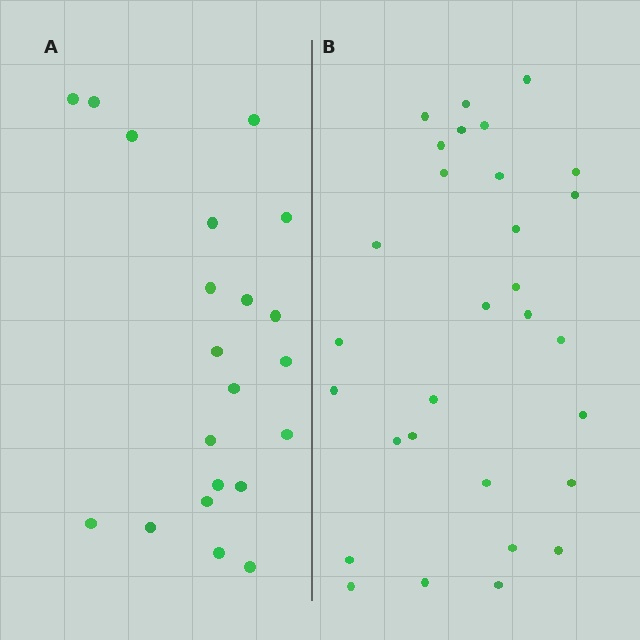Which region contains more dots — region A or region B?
Region B (the right region) has more dots.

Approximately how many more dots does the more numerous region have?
Region B has roughly 8 or so more dots than region A.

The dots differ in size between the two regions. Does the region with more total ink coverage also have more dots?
No. Region A has more total ink coverage because its dots are larger, but region B actually contains more individual dots. Total area can be misleading — the number of items is what matters here.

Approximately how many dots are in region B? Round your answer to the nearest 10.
About 30 dots.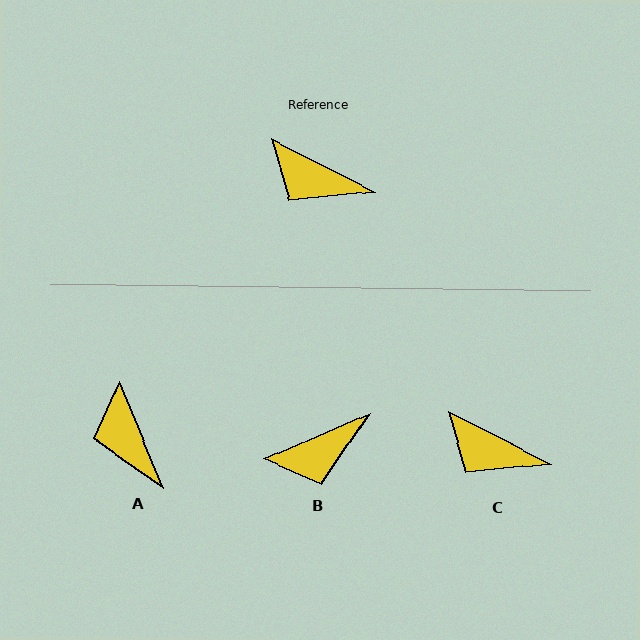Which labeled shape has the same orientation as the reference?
C.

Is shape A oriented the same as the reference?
No, it is off by about 41 degrees.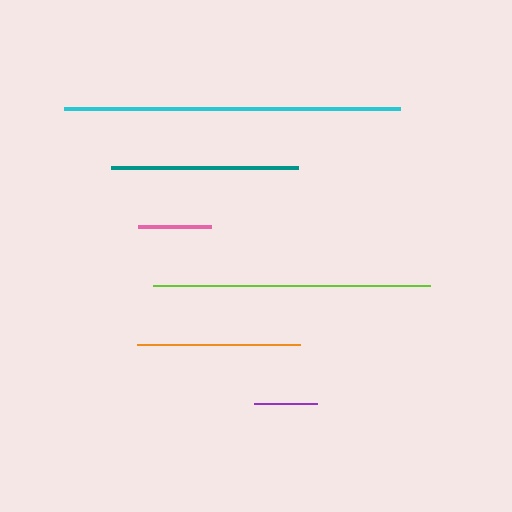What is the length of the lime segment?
The lime segment is approximately 278 pixels long.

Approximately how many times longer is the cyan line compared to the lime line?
The cyan line is approximately 1.2 times the length of the lime line.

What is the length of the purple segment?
The purple segment is approximately 64 pixels long.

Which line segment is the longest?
The cyan line is the longest at approximately 336 pixels.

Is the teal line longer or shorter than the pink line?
The teal line is longer than the pink line.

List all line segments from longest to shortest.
From longest to shortest: cyan, lime, teal, orange, pink, purple.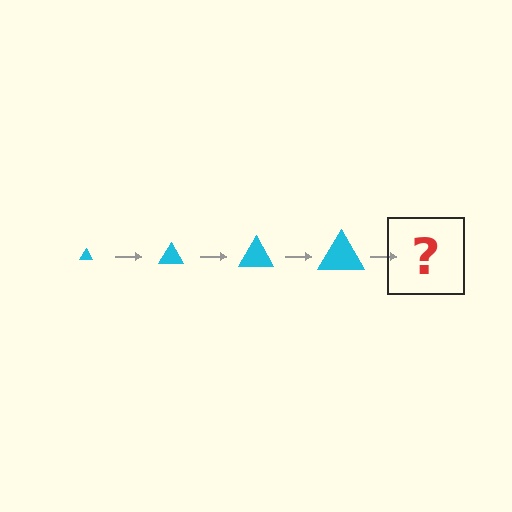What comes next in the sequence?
The next element should be a cyan triangle, larger than the previous one.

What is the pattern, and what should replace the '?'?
The pattern is that the triangle gets progressively larger each step. The '?' should be a cyan triangle, larger than the previous one.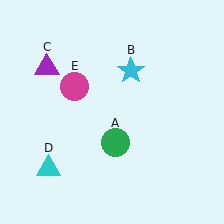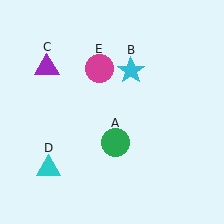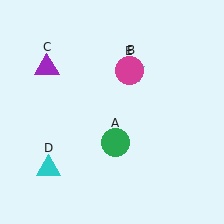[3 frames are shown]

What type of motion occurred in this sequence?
The magenta circle (object E) rotated clockwise around the center of the scene.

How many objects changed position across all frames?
1 object changed position: magenta circle (object E).